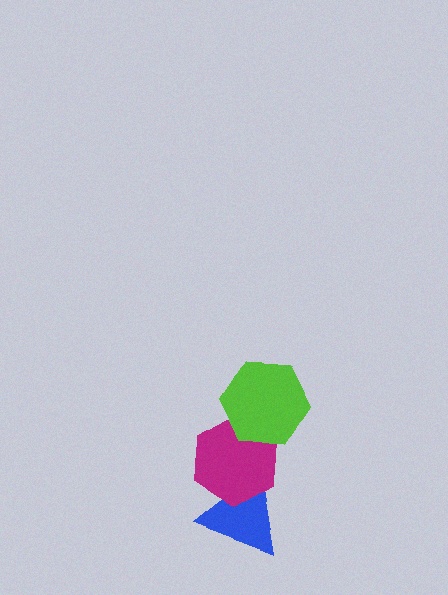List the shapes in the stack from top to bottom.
From top to bottom: the lime hexagon, the magenta hexagon, the blue triangle.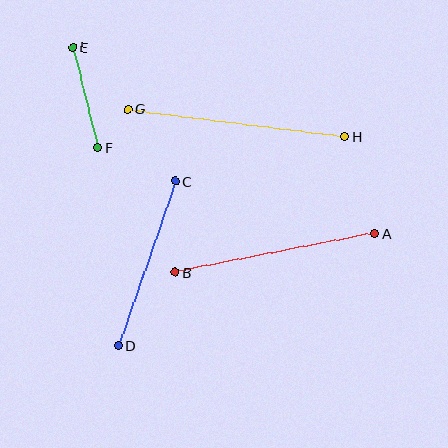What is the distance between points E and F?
The distance is approximately 103 pixels.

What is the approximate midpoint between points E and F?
The midpoint is at approximately (85, 98) pixels.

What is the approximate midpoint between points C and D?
The midpoint is at approximately (147, 263) pixels.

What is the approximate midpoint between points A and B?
The midpoint is at approximately (275, 253) pixels.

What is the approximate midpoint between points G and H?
The midpoint is at approximately (236, 123) pixels.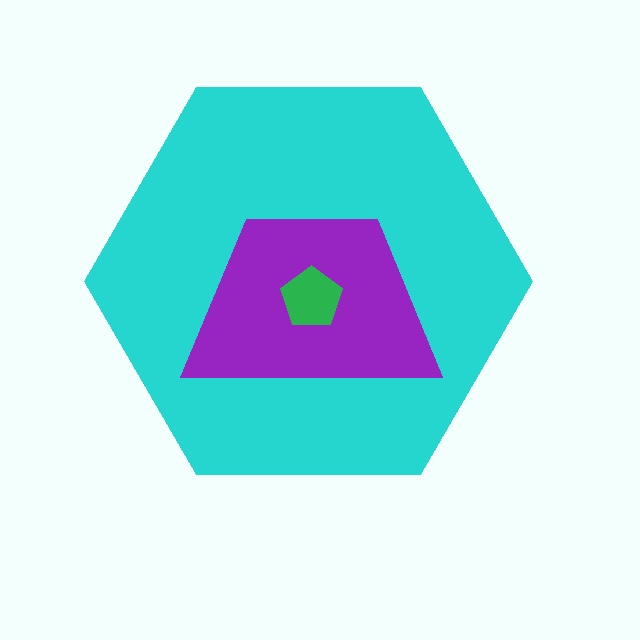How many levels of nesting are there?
3.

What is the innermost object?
The green pentagon.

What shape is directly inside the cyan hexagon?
The purple trapezoid.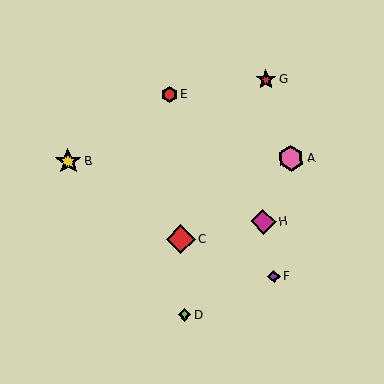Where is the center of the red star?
The center of the red star is at (266, 79).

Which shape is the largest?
The red diamond (labeled C) is the largest.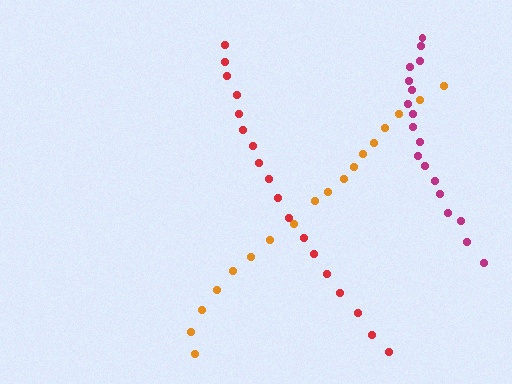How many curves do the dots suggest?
There are 3 distinct paths.